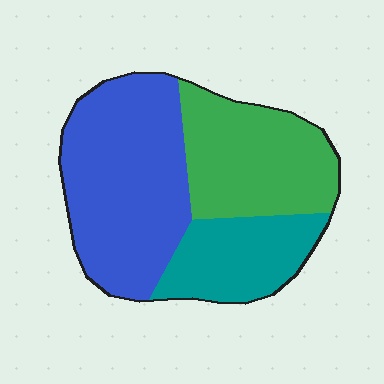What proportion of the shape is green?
Green covers around 30% of the shape.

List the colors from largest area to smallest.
From largest to smallest: blue, green, teal.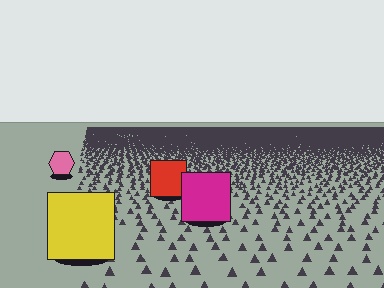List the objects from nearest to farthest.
From nearest to farthest: the yellow square, the magenta square, the red square, the pink hexagon.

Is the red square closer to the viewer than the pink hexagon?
Yes. The red square is closer — you can tell from the texture gradient: the ground texture is coarser near it.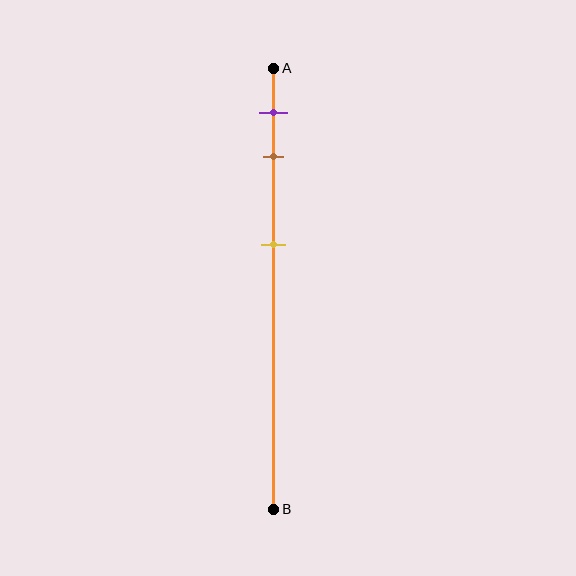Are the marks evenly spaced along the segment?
No, the marks are not evenly spaced.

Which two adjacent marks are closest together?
The purple and brown marks are the closest adjacent pair.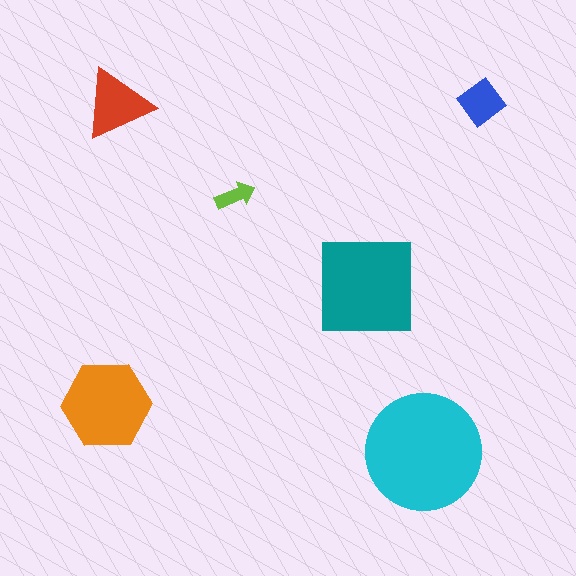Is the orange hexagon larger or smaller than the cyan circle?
Smaller.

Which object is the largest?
The cyan circle.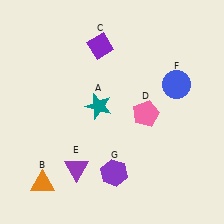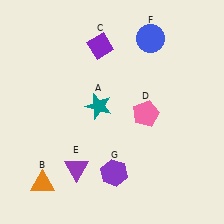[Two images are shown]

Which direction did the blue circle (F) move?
The blue circle (F) moved up.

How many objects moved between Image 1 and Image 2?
1 object moved between the two images.